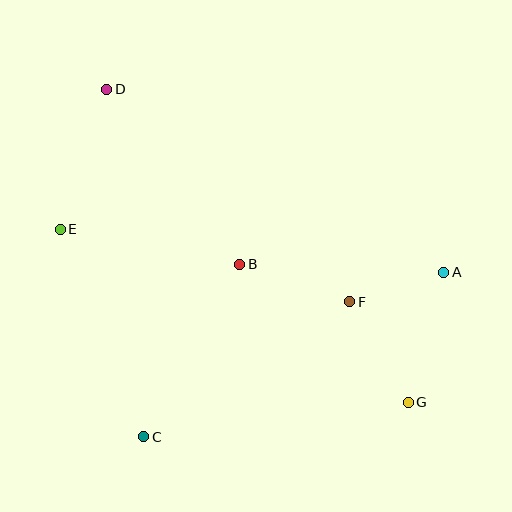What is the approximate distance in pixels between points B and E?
The distance between B and E is approximately 183 pixels.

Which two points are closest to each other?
Points A and F are closest to each other.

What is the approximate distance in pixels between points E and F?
The distance between E and F is approximately 298 pixels.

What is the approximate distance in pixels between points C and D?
The distance between C and D is approximately 350 pixels.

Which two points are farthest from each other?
Points D and G are farthest from each other.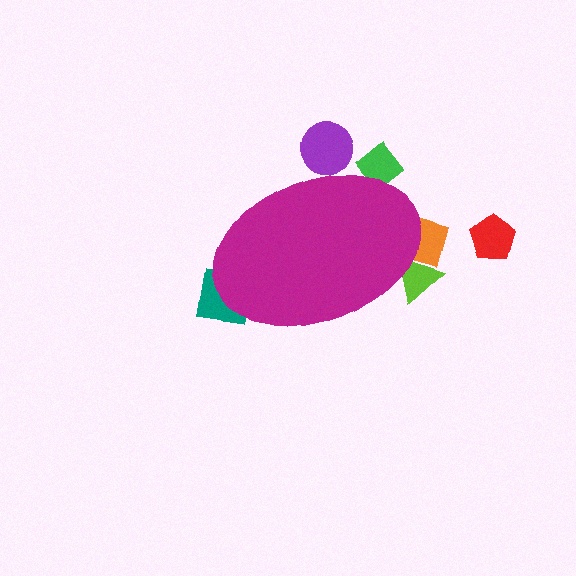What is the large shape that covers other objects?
A magenta ellipse.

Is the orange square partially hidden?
Yes, the orange square is partially hidden behind the magenta ellipse.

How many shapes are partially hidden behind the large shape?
5 shapes are partially hidden.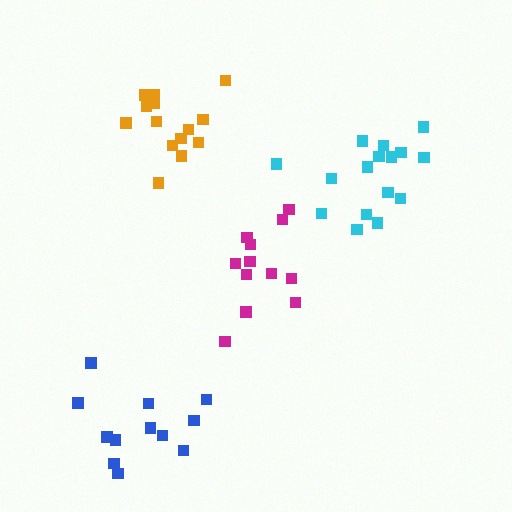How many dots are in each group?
Group 1: 14 dots, Group 2: 12 dots, Group 3: 16 dots, Group 4: 12 dots (54 total).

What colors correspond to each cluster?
The clusters are colored: orange, blue, cyan, magenta.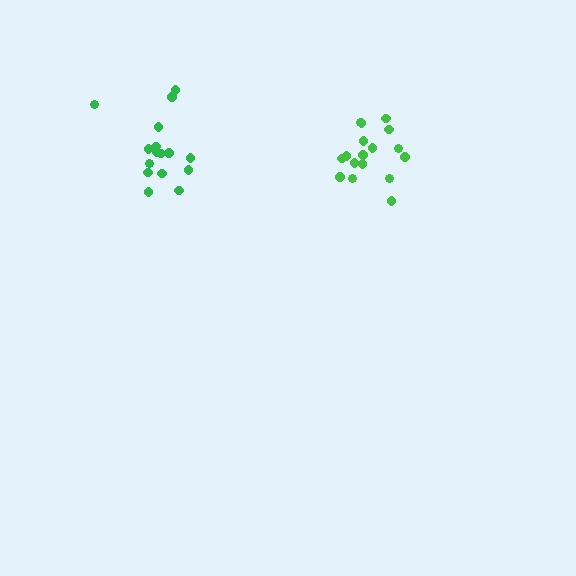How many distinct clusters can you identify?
There are 2 distinct clusters.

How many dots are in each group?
Group 1: 16 dots, Group 2: 17 dots (33 total).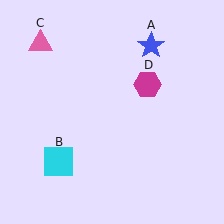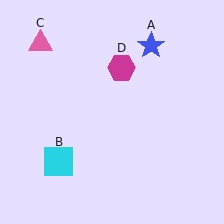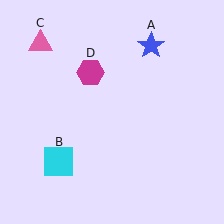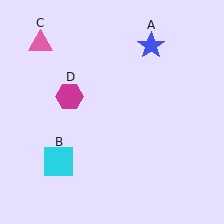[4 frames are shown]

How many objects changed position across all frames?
1 object changed position: magenta hexagon (object D).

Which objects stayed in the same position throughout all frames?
Blue star (object A) and cyan square (object B) and pink triangle (object C) remained stationary.